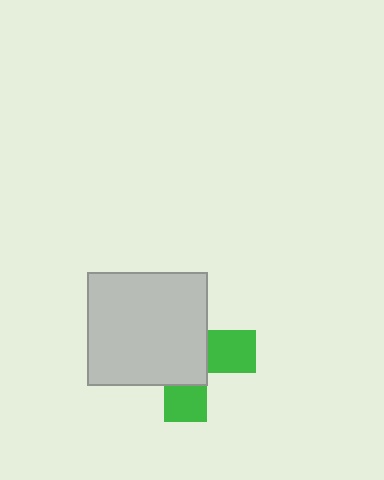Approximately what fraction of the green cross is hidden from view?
Roughly 64% of the green cross is hidden behind the light gray rectangle.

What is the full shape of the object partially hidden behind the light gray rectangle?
The partially hidden object is a green cross.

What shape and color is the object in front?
The object in front is a light gray rectangle.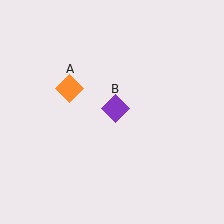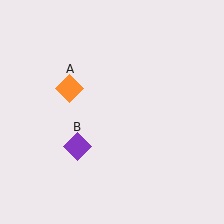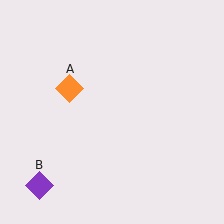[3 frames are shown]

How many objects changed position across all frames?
1 object changed position: purple diamond (object B).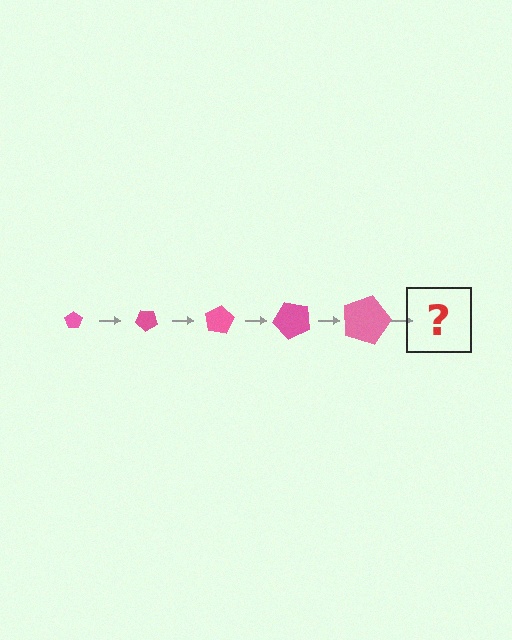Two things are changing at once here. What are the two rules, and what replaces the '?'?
The two rules are that the pentagon grows larger each step and it rotates 40 degrees each step. The '?' should be a pentagon, larger than the previous one and rotated 200 degrees from the start.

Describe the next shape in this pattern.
It should be a pentagon, larger than the previous one and rotated 200 degrees from the start.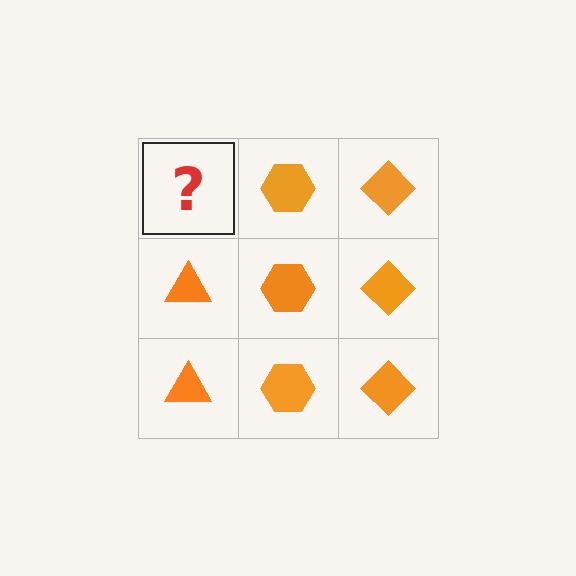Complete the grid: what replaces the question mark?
The question mark should be replaced with an orange triangle.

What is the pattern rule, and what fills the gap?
The rule is that each column has a consistent shape. The gap should be filled with an orange triangle.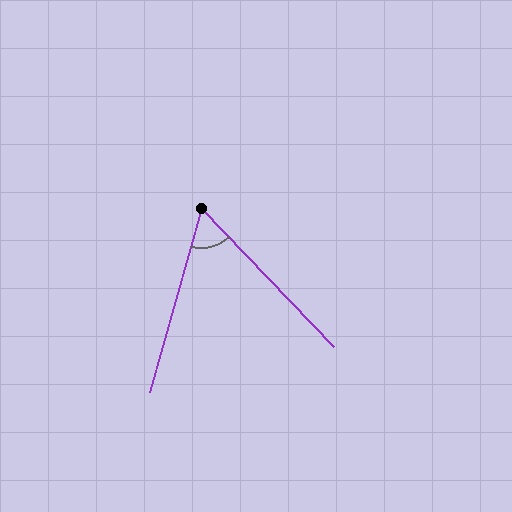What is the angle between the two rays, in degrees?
Approximately 59 degrees.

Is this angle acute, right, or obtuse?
It is acute.